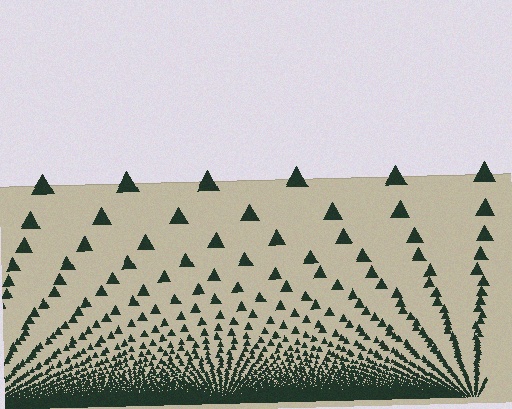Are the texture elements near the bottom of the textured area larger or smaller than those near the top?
Smaller. The gradient is inverted — elements near the bottom are smaller and denser.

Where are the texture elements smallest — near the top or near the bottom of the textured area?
Near the bottom.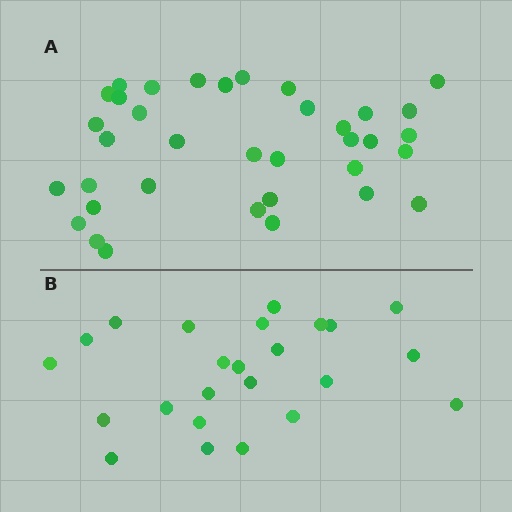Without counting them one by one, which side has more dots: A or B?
Region A (the top region) has more dots.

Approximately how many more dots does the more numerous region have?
Region A has roughly 12 or so more dots than region B.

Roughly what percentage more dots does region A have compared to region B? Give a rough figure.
About 50% more.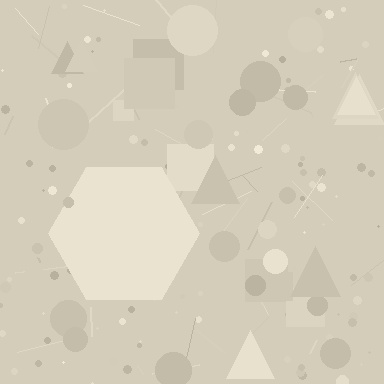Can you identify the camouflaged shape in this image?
The camouflaged shape is a hexagon.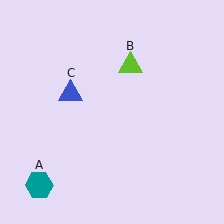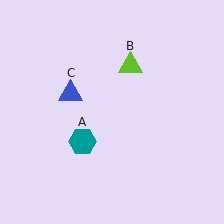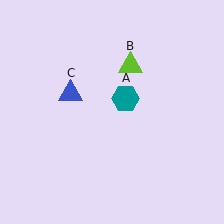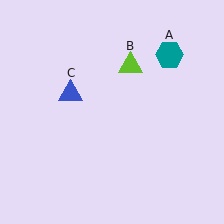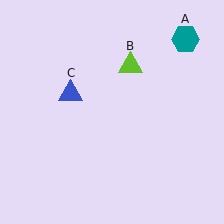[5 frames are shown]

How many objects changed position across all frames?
1 object changed position: teal hexagon (object A).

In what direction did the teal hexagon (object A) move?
The teal hexagon (object A) moved up and to the right.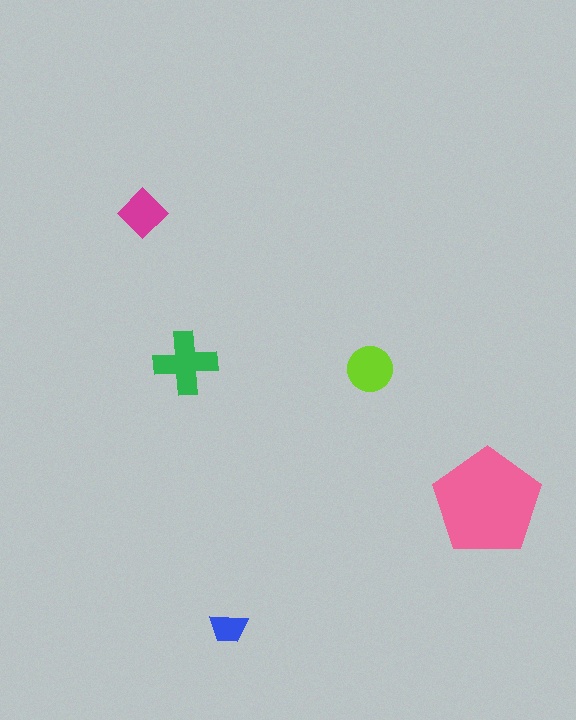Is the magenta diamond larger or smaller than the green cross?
Smaller.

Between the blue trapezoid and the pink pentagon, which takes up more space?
The pink pentagon.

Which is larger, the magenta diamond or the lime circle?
The lime circle.